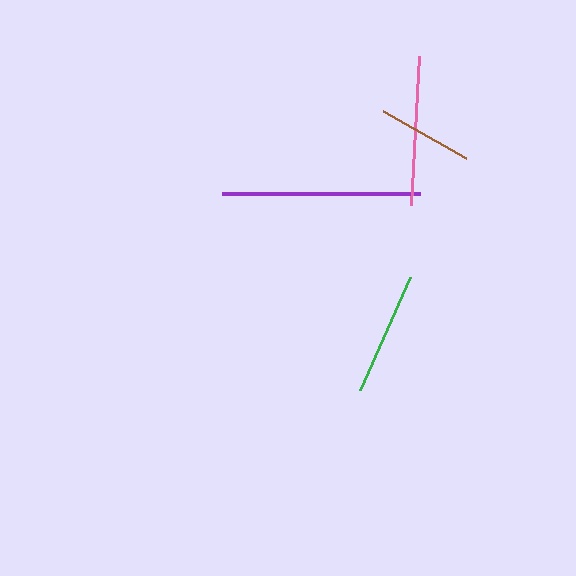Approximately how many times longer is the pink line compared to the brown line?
The pink line is approximately 1.6 times the length of the brown line.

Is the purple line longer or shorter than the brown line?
The purple line is longer than the brown line.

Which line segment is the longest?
The purple line is the longest at approximately 198 pixels.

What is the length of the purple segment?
The purple segment is approximately 198 pixels long.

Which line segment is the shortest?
The brown line is the shortest at approximately 96 pixels.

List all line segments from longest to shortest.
From longest to shortest: purple, pink, green, brown.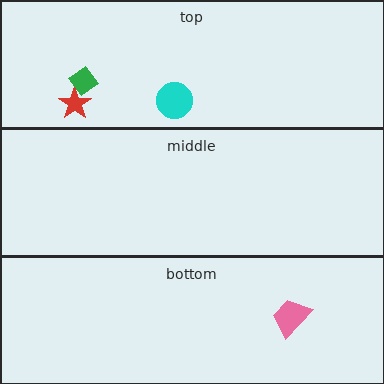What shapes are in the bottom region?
The pink trapezoid.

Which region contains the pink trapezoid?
The bottom region.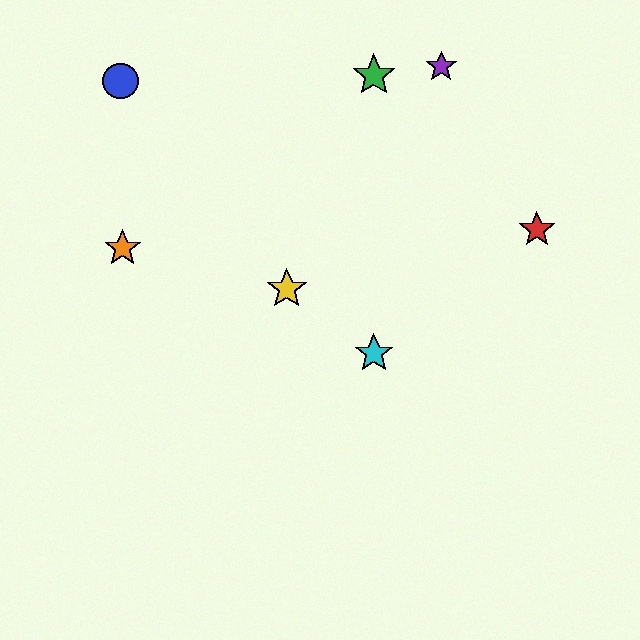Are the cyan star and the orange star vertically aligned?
No, the cyan star is at x≈374 and the orange star is at x≈123.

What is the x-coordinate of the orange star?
The orange star is at x≈123.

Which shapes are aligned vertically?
The green star, the cyan star are aligned vertically.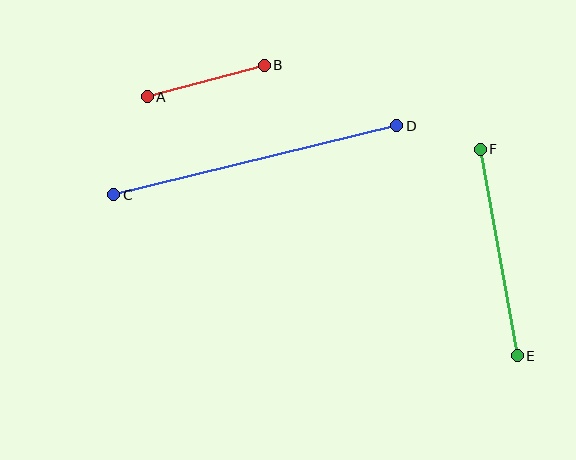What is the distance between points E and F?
The distance is approximately 210 pixels.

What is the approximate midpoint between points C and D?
The midpoint is at approximately (255, 160) pixels.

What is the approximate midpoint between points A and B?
The midpoint is at approximately (206, 81) pixels.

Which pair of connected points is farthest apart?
Points C and D are farthest apart.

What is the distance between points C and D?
The distance is approximately 291 pixels.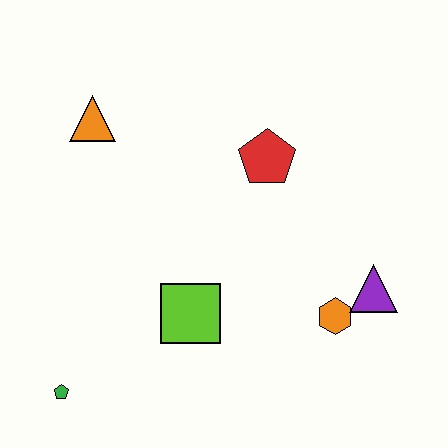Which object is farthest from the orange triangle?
The purple triangle is farthest from the orange triangle.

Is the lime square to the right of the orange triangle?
Yes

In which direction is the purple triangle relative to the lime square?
The purple triangle is to the right of the lime square.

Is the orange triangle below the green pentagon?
No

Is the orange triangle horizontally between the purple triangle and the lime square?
No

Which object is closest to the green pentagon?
The lime square is closest to the green pentagon.